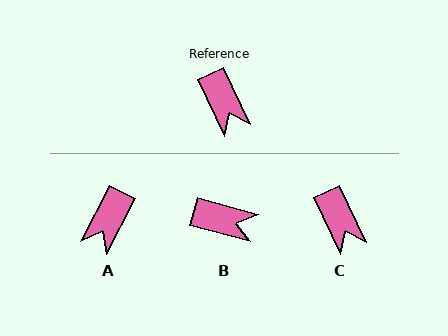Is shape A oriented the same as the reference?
No, it is off by about 52 degrees.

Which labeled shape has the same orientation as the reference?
C.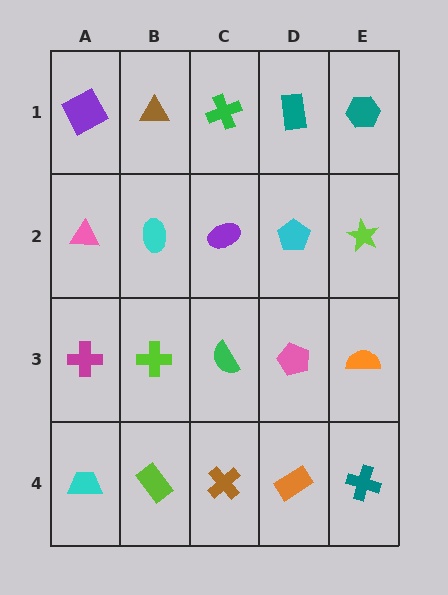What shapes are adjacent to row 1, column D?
A cyan pentagon (row 2, column D), a green cross (row 1, column C), a teal hexagon (row 1, column E).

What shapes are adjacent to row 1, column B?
A cyan ellipse (row 2, column B), a purple square (row 1, column A), a green cross (row 1, column C).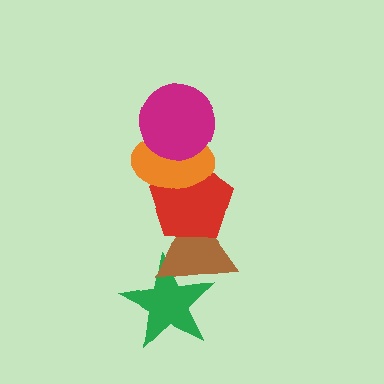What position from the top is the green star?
The green star is 5th from the top.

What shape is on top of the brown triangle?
The red pentagon is on top of the brown triangle.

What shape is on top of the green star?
The brown triangle is on top of the green star.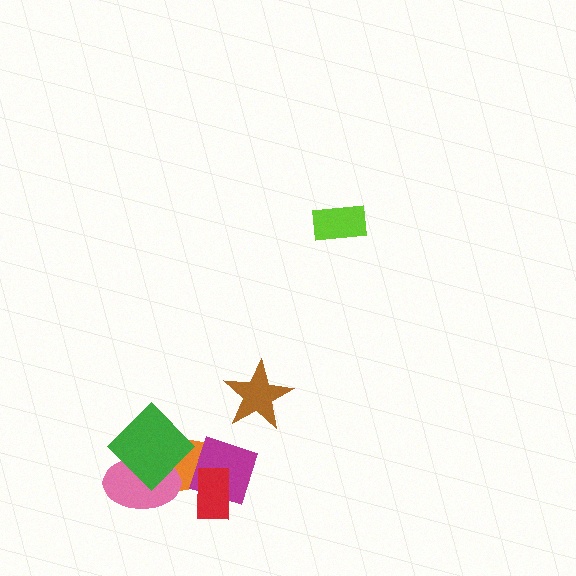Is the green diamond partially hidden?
No, no other shape covers it.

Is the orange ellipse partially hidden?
Yes, it is partially covered by another shape.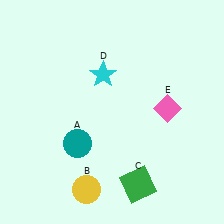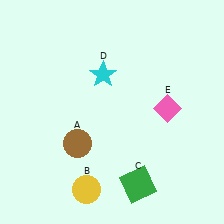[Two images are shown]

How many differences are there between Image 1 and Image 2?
There is 1 difference between the two images.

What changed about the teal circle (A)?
In Image 1, A is teal. In Image 2, it changed to brown.